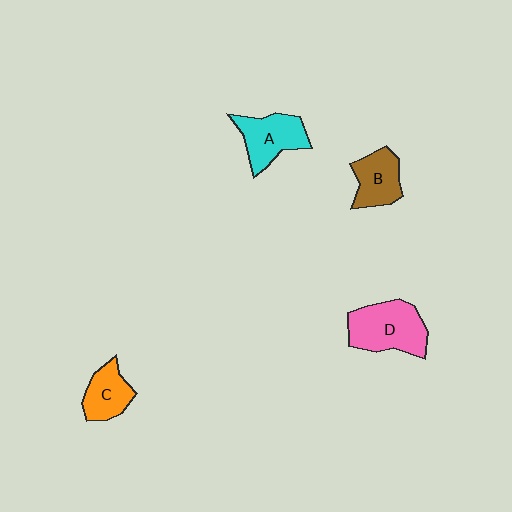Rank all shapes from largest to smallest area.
From largest to smallest: D (pink), A (cyan), B (brown), C (orange).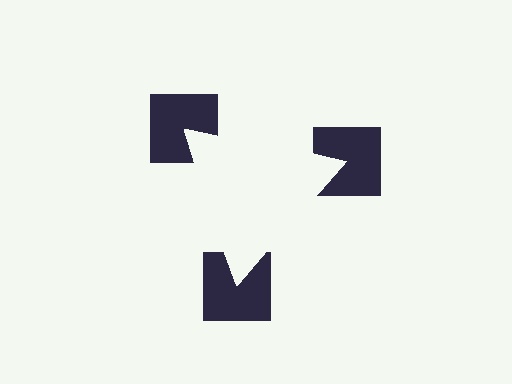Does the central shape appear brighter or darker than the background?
It typically appears slightly brighter than the background, even though no actual brightness change is drawn.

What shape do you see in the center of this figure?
An illusory triangle — its edges are inferred from the aligned wedge cuts in the notched squares, not physically drawn.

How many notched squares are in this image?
There are 3 — one at each vertex of the illusory triangle.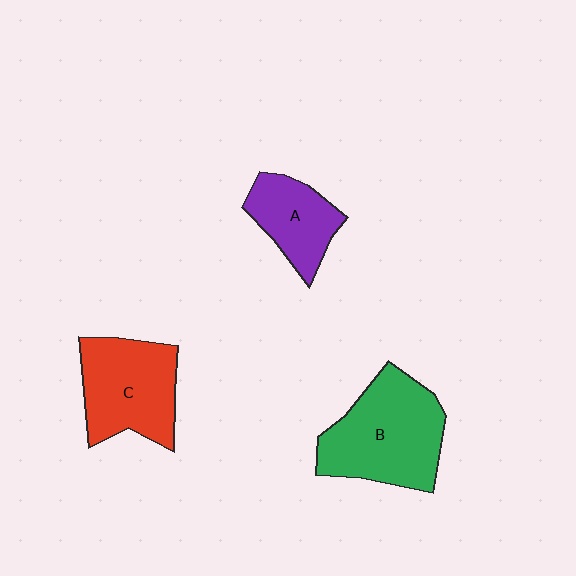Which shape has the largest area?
Shape B (green).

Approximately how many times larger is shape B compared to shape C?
Approximately 1.2 times.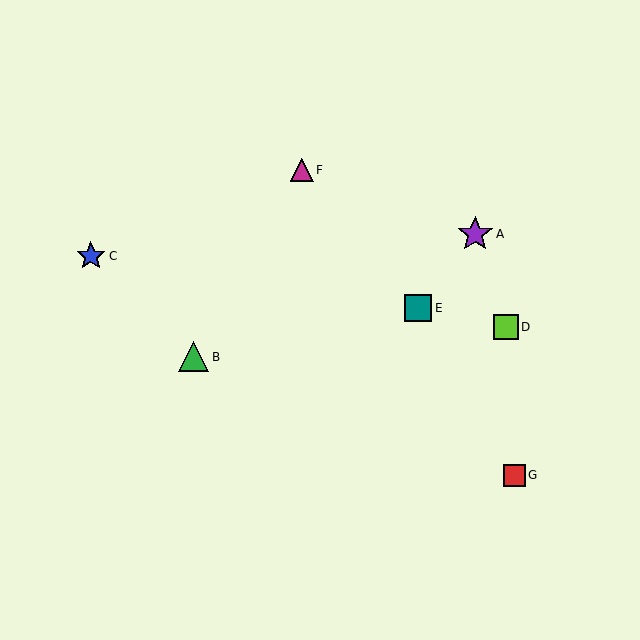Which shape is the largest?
The purple star (labeled A) is the largest.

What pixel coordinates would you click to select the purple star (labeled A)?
Click at (475, 234) to select the purple star A.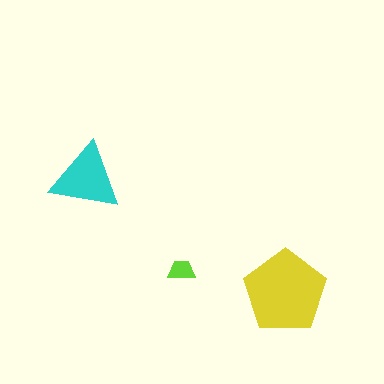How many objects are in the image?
There are 3 objects in the image.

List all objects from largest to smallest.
The yellow pentagon, the cyan triangle, the lime trapezoid.